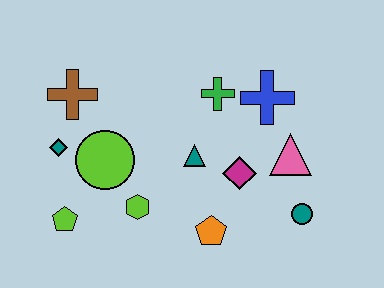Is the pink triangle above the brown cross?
No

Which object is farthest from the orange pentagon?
The brown cross is farthest from the orange pentagon.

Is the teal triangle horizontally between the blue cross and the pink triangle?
No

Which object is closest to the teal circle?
The pink triangle is closest to the teal circle.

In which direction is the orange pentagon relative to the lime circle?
The orange pentagon is to the right of the lime circle.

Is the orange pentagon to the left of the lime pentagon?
No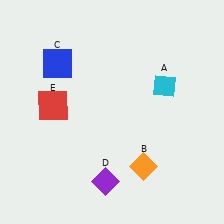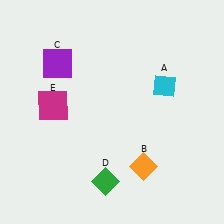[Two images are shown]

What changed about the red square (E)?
In Image 1, E is red. In Image 2, it changed to magenta.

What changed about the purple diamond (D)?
In Image 1, D is purple. In Image 2, it changed to green.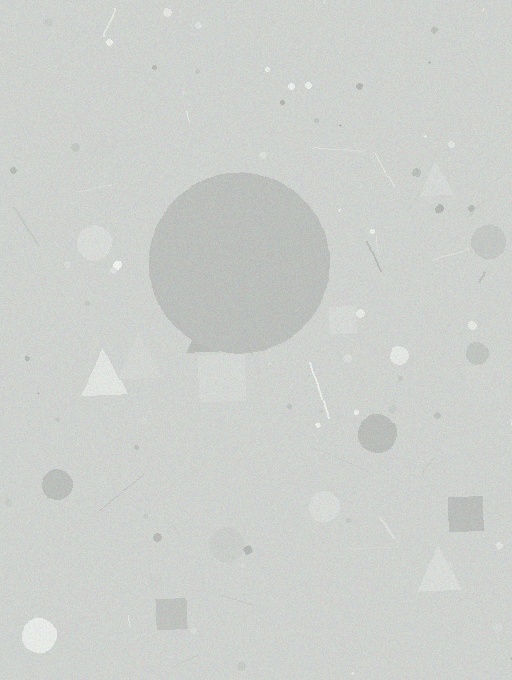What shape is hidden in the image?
A circle is hidden in the image.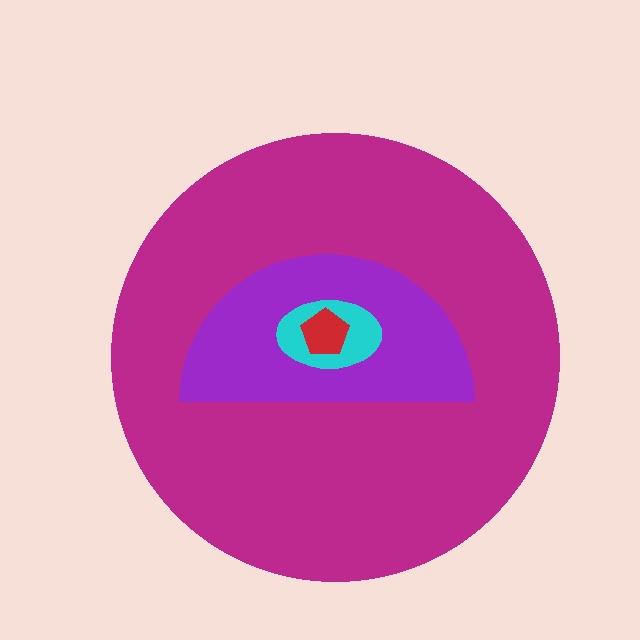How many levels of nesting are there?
4.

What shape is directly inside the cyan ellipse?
The red pentagon.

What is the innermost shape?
The red pentagon.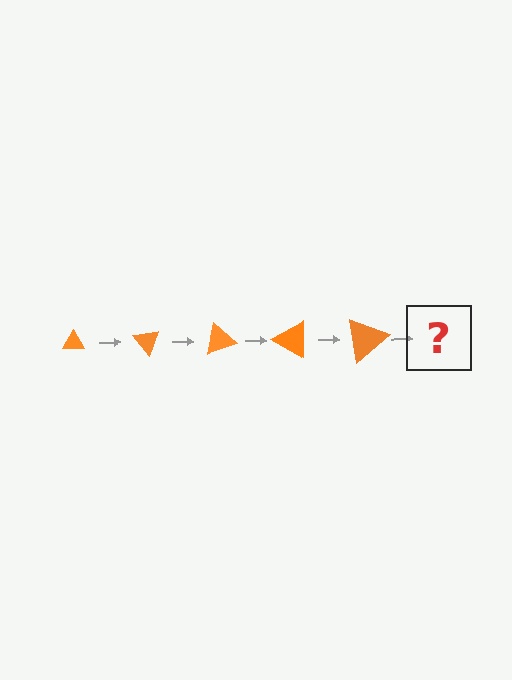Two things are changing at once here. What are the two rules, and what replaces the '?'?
The two rules are that the triangle grows larger each step and it rotates 50 degrees each step. The '?' should be a triangle, larger than the previous one and rotated 250 degrees from the start.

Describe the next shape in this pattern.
It should be a triangle, larger than the previous one and rotated 250 degrees from the start.